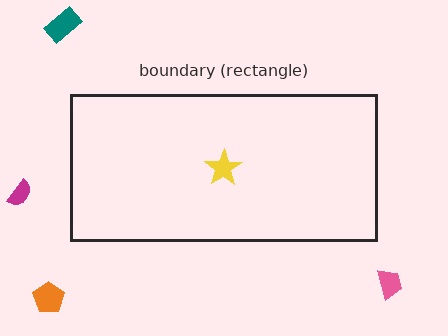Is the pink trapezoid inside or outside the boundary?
Outside.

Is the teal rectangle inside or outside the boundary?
Outside.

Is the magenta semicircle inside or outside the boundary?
Outside.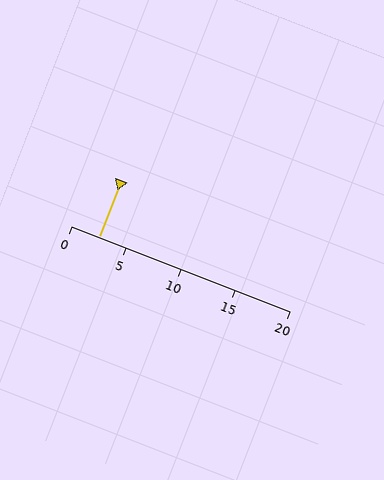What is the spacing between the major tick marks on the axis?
The major ticks are spaced 5 apart.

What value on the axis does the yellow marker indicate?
The marker indicates approximately 2.5.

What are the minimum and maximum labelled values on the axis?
The axis runs from 0 to 20.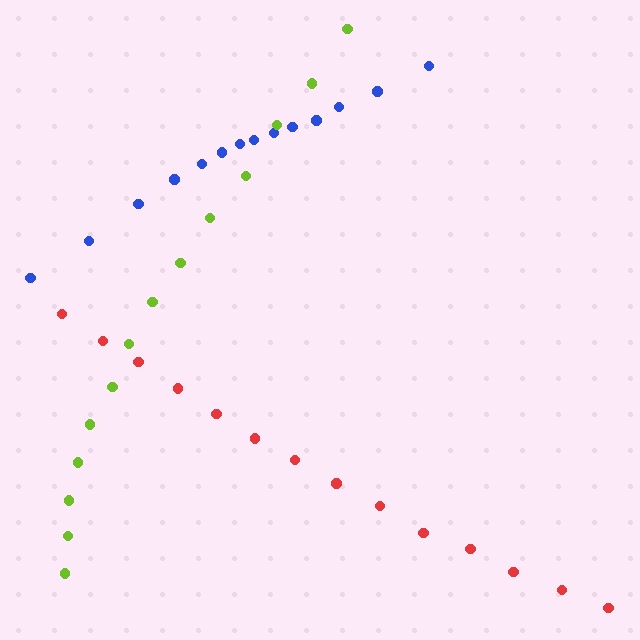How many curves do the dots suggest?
There are 3 distinct paths.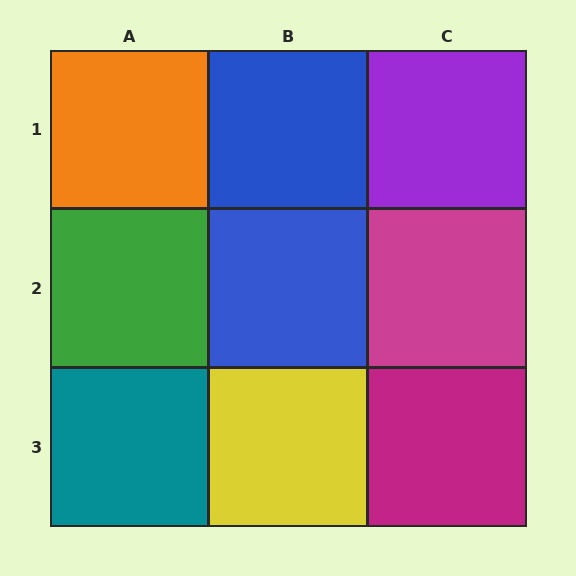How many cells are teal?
1 cell is teal.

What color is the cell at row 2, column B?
Blue.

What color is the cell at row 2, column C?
Magenta.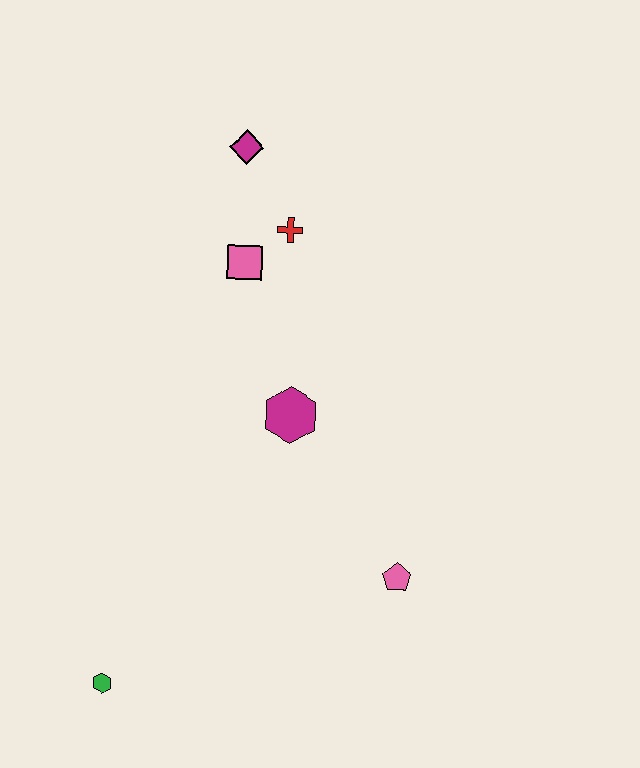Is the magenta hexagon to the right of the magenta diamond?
Yes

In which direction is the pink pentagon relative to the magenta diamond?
The pink pentagon is below the magenta diamond.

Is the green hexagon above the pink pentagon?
No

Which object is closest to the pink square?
The red cross is closest to the pink square.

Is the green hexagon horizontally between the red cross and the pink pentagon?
No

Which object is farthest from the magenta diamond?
The green hexagon is farthest from the magenta diamond.